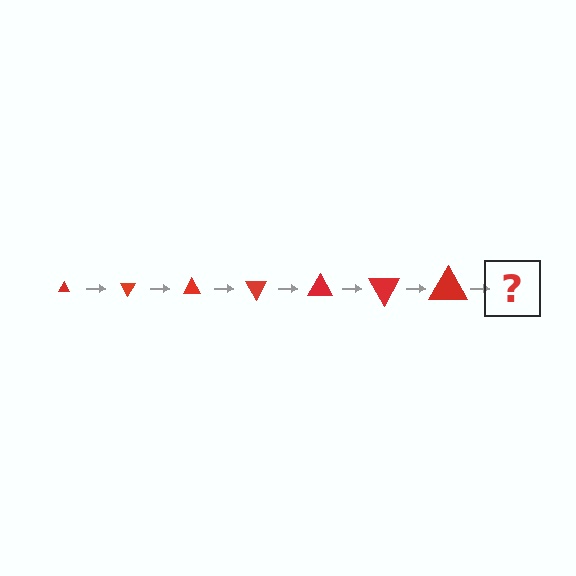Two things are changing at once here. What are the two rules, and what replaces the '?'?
The two rules are that the triangle grows larger each step and it rotates 60 degrees each step. The '?' should be a triangle, larger than the previous one and rotated 420 degrees from the start.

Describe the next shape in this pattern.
It should be a triangle, larger than the previous one and rotated 420 degrees from the start.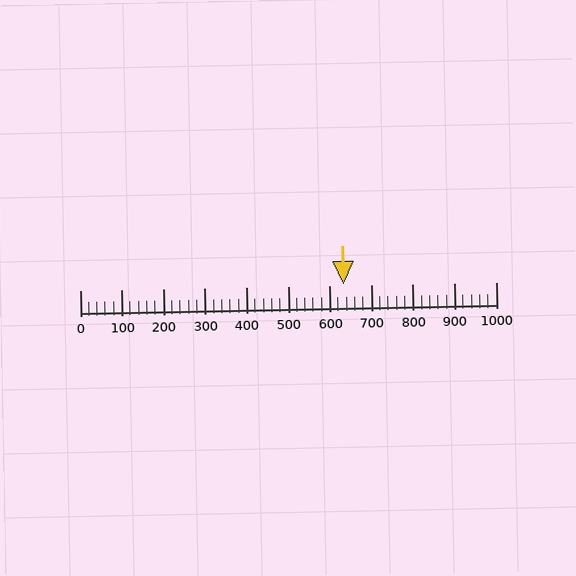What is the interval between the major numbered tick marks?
The major tick marks are spaced 100 units apart.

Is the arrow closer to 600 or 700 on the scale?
The arrow is closer to 600.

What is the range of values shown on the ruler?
The ruler shows values from 0 to 1000.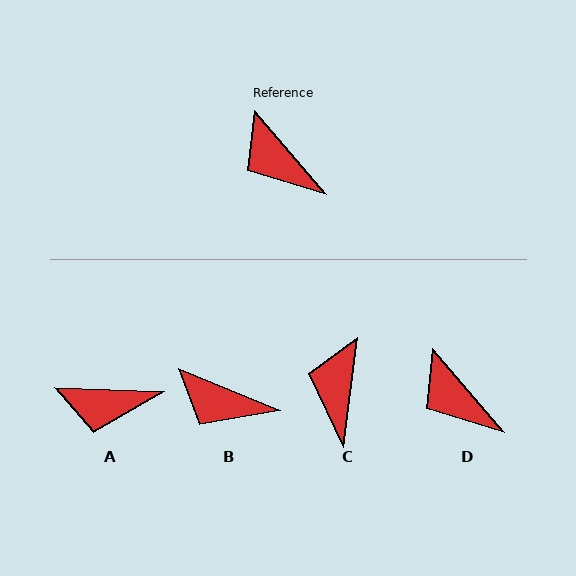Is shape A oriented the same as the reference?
No, it is off by about 47 degrees.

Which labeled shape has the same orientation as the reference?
D.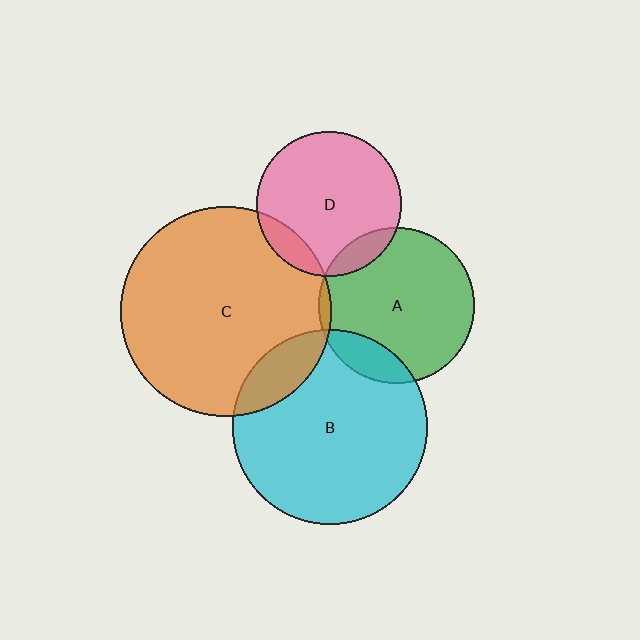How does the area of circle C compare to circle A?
Approximately 1.8 times.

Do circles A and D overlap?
Yes.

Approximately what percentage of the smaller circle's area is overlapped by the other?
Approximately 10%.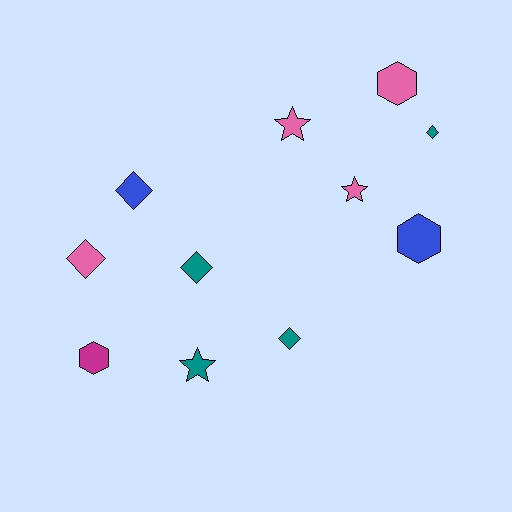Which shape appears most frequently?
Diamond, with 5 objects.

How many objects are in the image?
There are 11 objects.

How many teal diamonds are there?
There are 3 teal diamonds.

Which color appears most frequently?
Teal, with 4 objects.